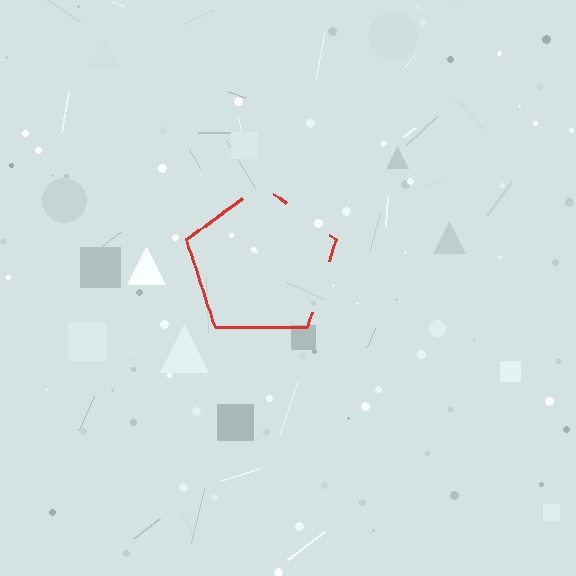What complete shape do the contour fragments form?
The contour fragments form a pentagon.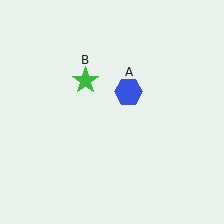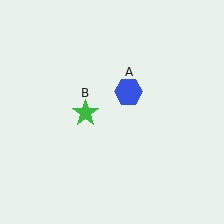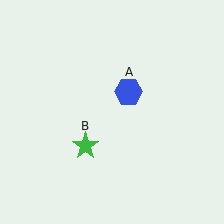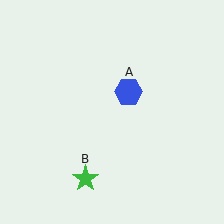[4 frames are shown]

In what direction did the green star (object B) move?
The green star (object B) moved down.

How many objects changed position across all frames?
1 object changed position: green star (object B).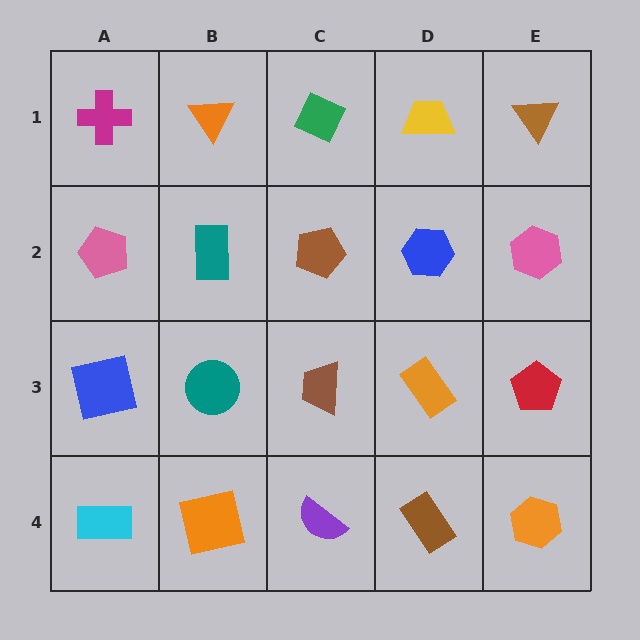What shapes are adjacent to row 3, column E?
A pink hexagon (row 2, column E), an orange hexagon (row 4, column E), an orange rectangle (row 3, column D).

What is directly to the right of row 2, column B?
A brown pentagon.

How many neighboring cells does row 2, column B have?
4.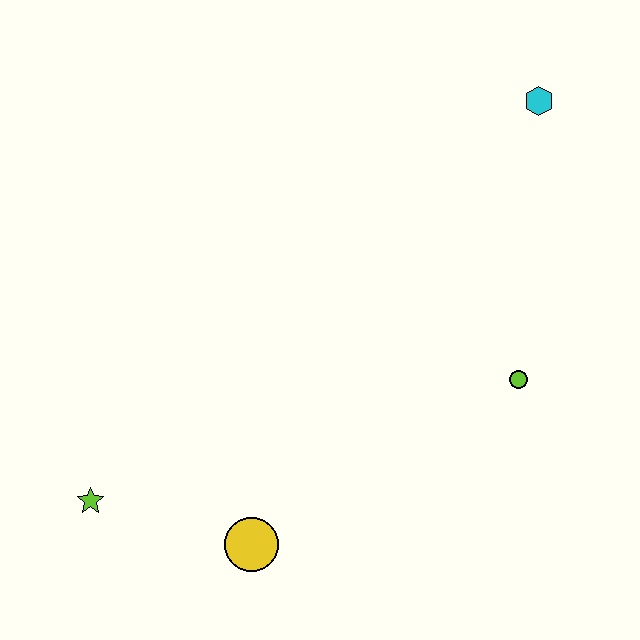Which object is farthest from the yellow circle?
The cyan hexagon is farthest from the yellow circle.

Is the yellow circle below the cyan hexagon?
Yes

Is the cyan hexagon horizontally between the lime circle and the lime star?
No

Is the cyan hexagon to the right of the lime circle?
Yes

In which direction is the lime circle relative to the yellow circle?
The lime circle is to the right of the yellow circle.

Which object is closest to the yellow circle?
The lime star is closest to the yellow circle.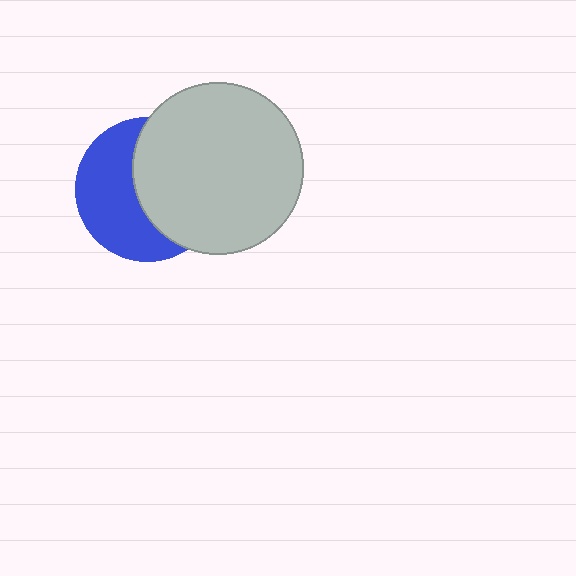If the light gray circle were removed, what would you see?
You would see the complete blue circle.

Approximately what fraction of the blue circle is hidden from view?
Roughly 51% of the blue circle is hidden behind the light gray circle.